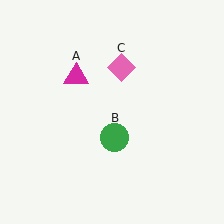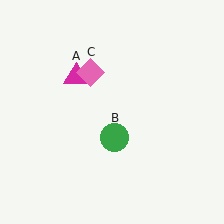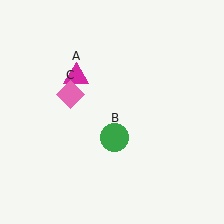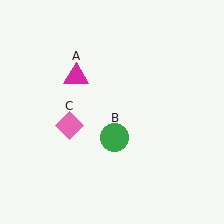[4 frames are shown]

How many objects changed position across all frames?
1 object changed position: pink diamond (object C).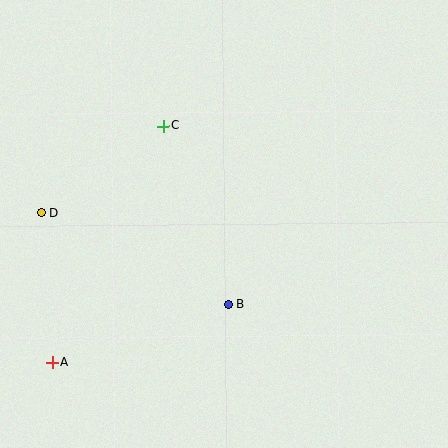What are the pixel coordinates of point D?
Point D is at (41, 212).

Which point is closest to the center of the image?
Point B at (228, 304) is closest to the center.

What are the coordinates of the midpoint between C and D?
The midpoint between C and D is at (102, 169).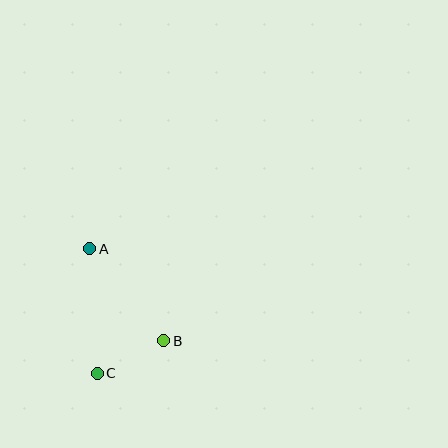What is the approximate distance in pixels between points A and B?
The distance between A and B is approximately 118 pixels.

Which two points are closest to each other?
Points B and C are closest to each other.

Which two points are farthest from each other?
Points A and C are farthest from each other.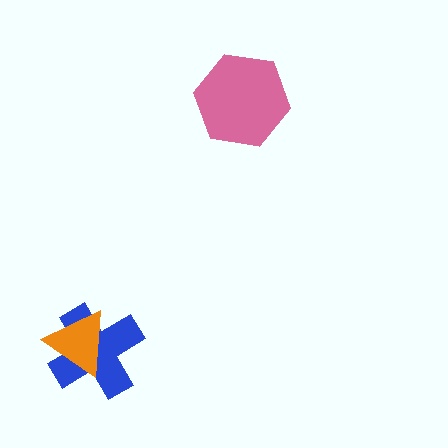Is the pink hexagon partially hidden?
No, no other shape covers it.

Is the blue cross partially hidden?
Yes, it is partially covered by another shape.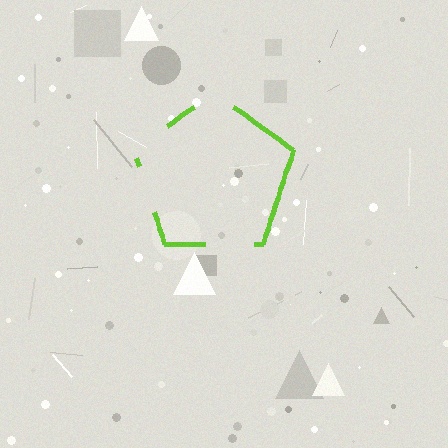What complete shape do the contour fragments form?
The contour fragments form a pentagon.